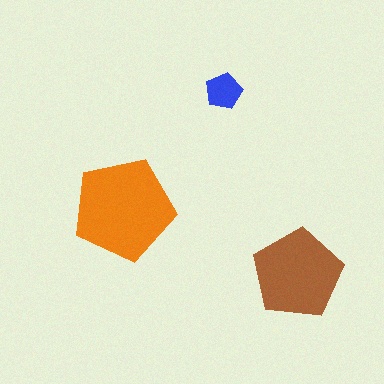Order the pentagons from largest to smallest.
the orange one, the brown one, the blue one.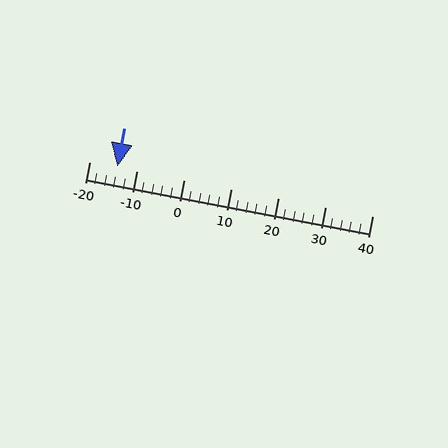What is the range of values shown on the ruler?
The ruler shows values from -20 to 40.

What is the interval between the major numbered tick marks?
The major tick marks are spaced 10 units apart.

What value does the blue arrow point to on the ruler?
The blue arrow points to approximately -14.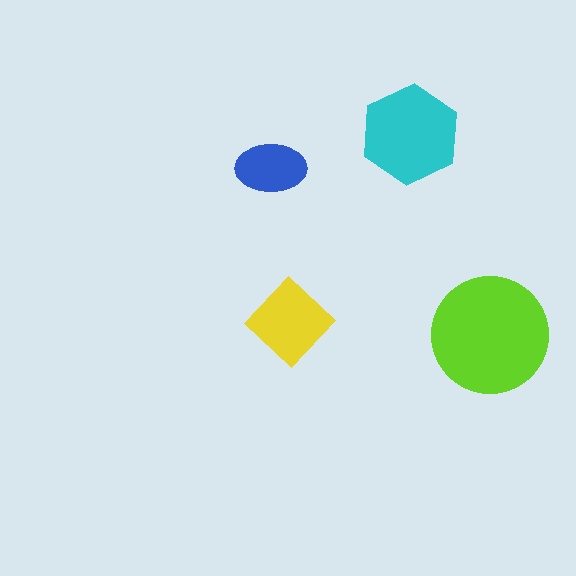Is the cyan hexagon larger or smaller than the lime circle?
Smaller.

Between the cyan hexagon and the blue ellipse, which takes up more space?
The cyan hexagon.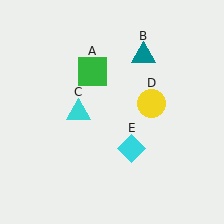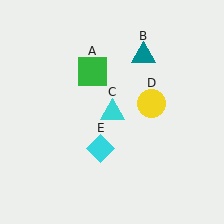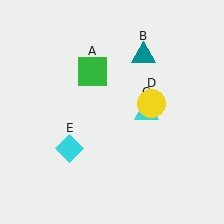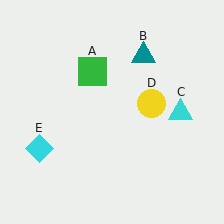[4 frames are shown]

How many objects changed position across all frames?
2 objects changed position: cyan triangle (object C), cyan diamond (object E).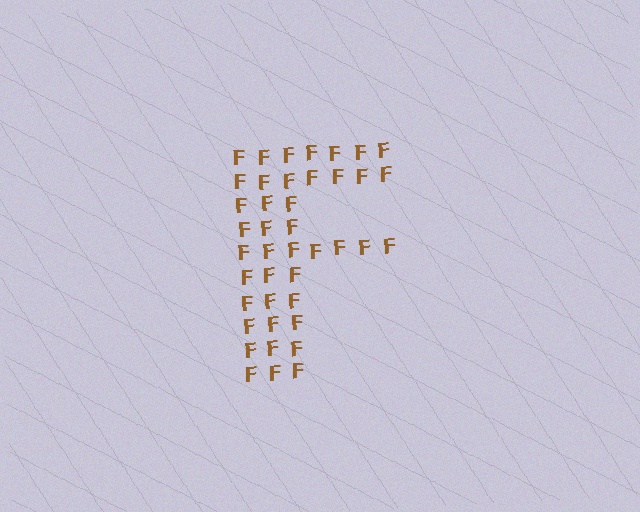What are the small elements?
The small elements are letter F's.